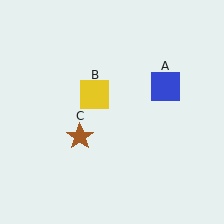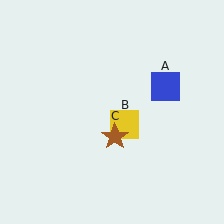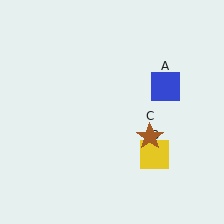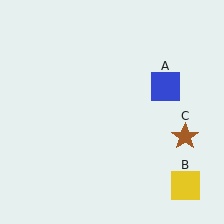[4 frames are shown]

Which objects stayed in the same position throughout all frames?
Blue square (object A) remained stationary.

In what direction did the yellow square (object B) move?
The yellow square (object B) moved down and to the right.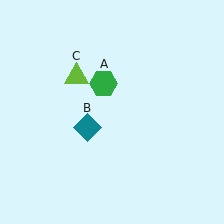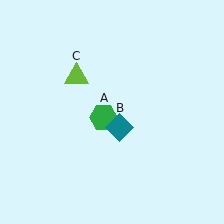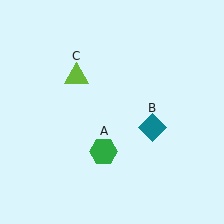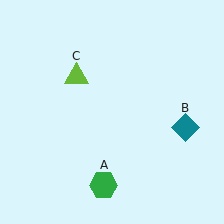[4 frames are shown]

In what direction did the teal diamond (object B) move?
The teal diamond (object B) moved right.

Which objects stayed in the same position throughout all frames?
Lime triangle (object C) remained stationary.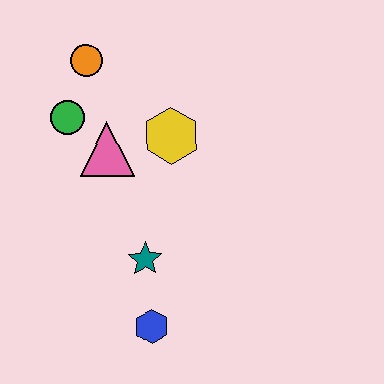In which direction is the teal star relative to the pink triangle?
The teal star is below the pink triangle.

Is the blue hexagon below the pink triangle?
Yes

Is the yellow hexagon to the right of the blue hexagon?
Yes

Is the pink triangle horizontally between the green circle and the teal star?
Yes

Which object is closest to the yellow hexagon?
The pink triangle is closest to the yellow hexagon.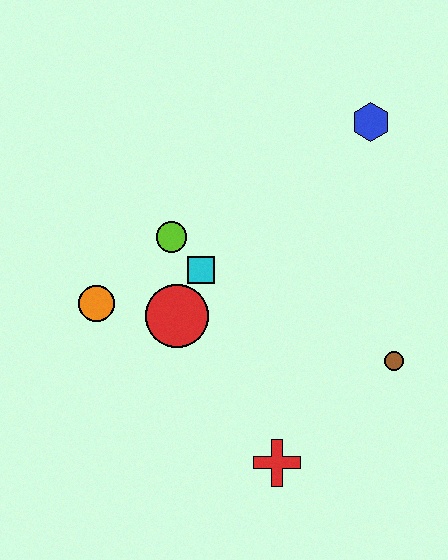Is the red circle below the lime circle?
Yes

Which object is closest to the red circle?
The cyan square is closest to the red circle.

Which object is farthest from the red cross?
The blue hexagon is farthest from the red cross.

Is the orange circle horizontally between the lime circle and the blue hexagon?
No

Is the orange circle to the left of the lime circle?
Yes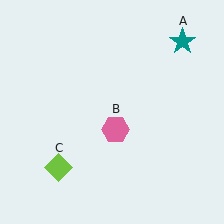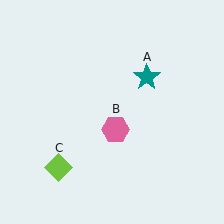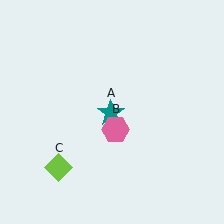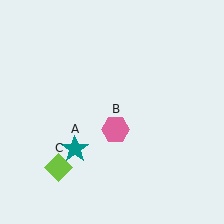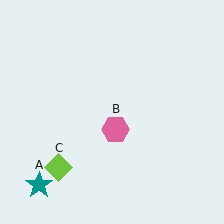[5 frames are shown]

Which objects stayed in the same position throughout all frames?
Pink hexagon (object B) and lime diamond (object C) remained stationary.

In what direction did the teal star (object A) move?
The teal star (object A) moved down and to the left.